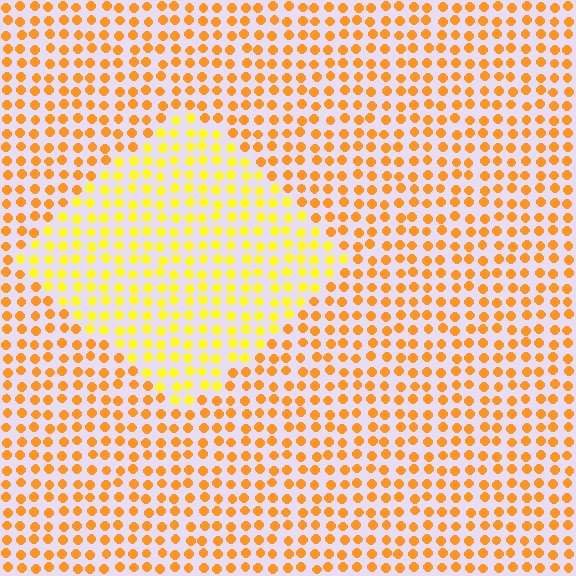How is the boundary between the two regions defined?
The boundary is defined purely by a slight shift in hue (about 28 degrees). Spacing, size, and orientation are identical on both sides.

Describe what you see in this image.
The image is filled with small orange elements in a uniform arrangement. A diamond-shaped region is visible where the elements are tinted to a slightly different hue, forming a subtle color boundary.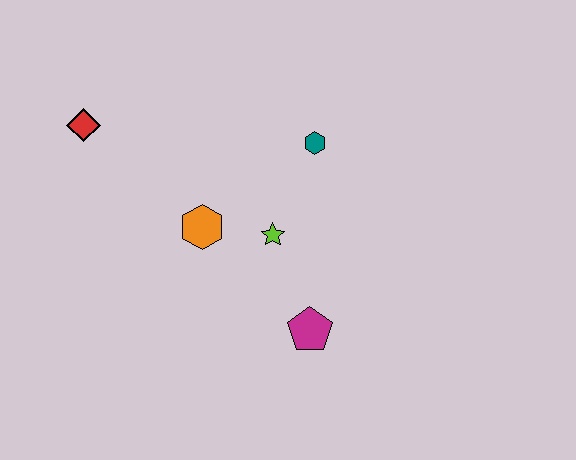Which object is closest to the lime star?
The orange hexagon is closest to the lime star.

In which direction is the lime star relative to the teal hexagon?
The lime star is below the teal hexagon.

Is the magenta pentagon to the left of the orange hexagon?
No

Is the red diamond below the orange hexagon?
No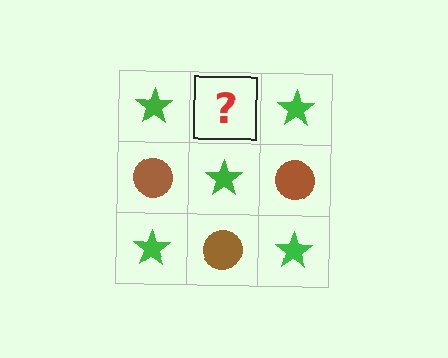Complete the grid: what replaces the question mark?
The question mark should be replaced with a brown circle.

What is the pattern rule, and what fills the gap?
The rule is that it alternates green star and brown circle in a checkerboard pattern. The gap should be filled with a brown circle.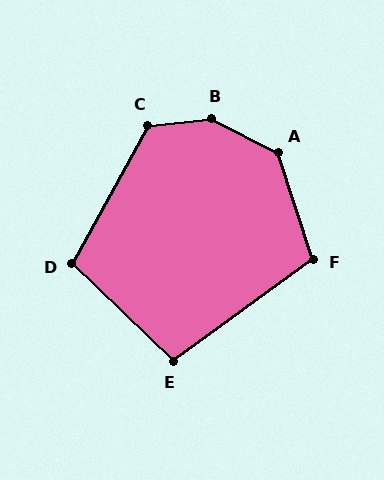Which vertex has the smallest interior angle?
E, at approximately 100 degrees.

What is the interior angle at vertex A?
Approximately 135 degrees (obtuse).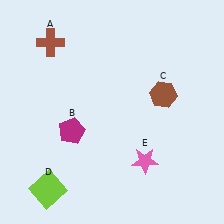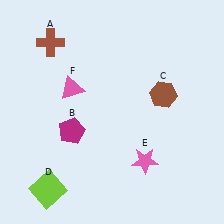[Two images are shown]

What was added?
A pink triangle (F) was added in Image 2.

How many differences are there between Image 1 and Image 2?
There is 1 difference between the two images.